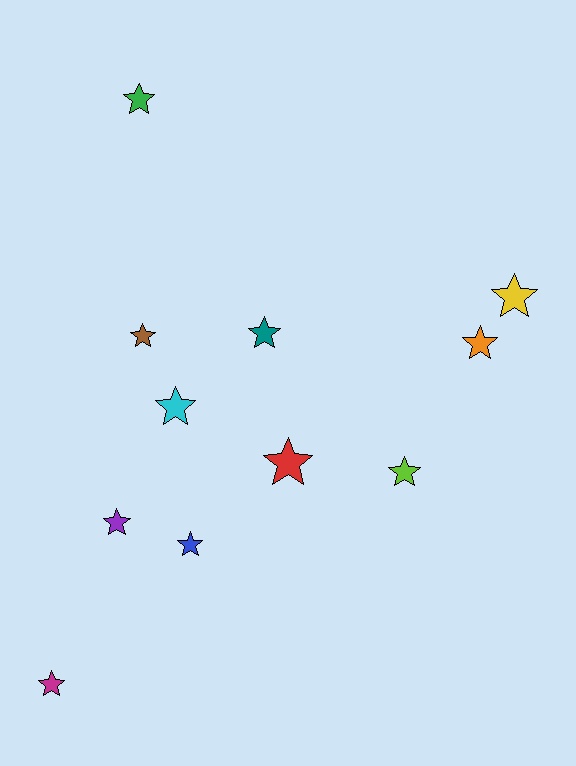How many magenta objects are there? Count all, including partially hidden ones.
There is 1 magenta object.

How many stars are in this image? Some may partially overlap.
There are 11 stars.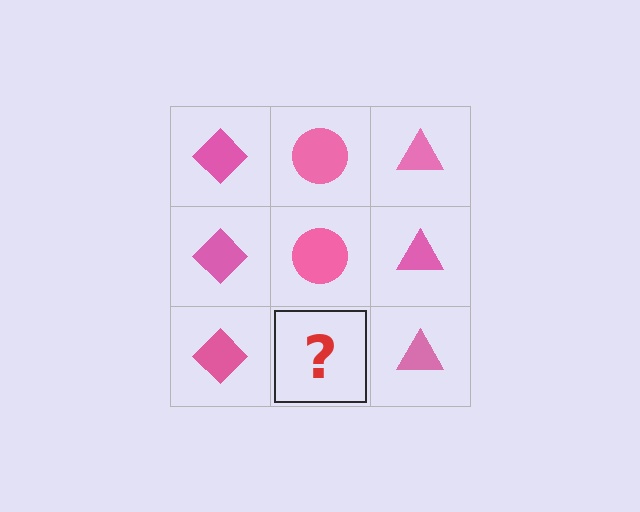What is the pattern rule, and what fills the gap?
The rule is that each column has a consistent shape. The gap should be filled with a pink circle.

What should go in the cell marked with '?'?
The missing cell should contain a pink circle.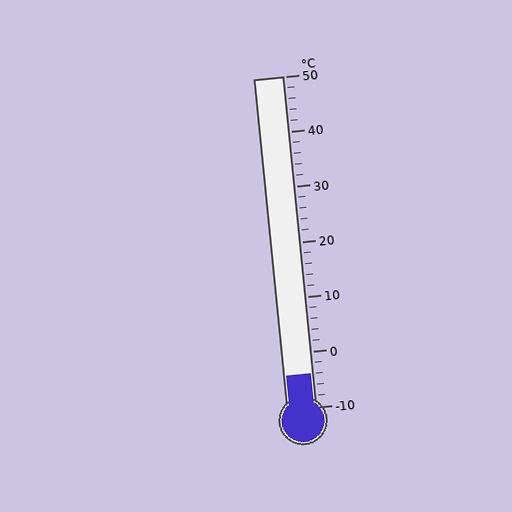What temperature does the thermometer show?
The thermometer shows approximately -4°C.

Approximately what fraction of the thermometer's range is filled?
The thermometer is filled to approximately 10% of its range.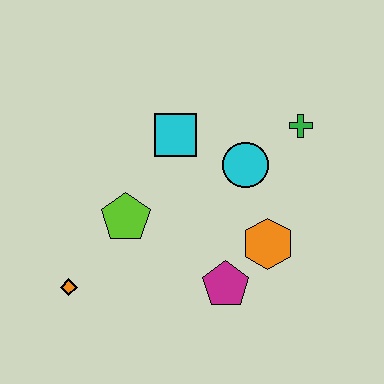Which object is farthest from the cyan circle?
The orange diamond is farthest from the cyan circle.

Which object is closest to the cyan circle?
The green cross is closest to the cyan circle.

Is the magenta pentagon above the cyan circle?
No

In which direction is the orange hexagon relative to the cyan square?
The orange hexagon is below the cyan square.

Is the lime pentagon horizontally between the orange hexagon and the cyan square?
No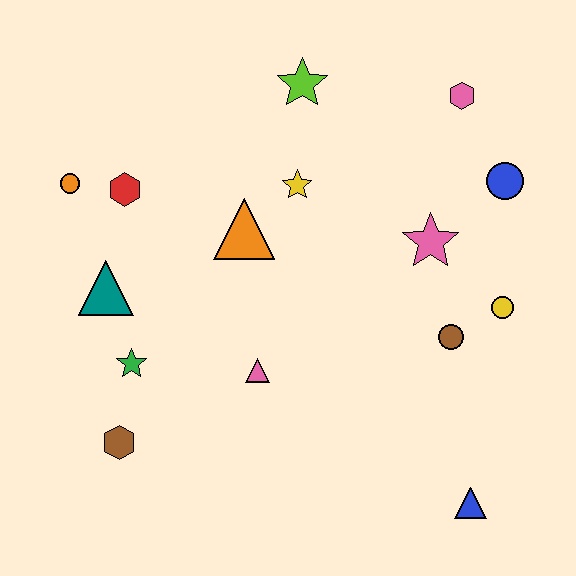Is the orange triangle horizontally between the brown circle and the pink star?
No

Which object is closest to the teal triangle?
The green star is closest to the teal triangle.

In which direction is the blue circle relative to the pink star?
The blue circle is to the right of the pink star.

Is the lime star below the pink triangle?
No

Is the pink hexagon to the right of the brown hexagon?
Yes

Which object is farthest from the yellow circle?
The orange circle is farthest from the yellow circle.